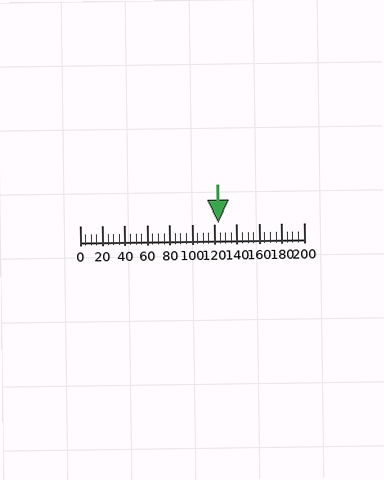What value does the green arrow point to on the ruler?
The green arrow points to approximately 124.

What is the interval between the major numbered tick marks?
The major tick marks are spaced 20 units apart.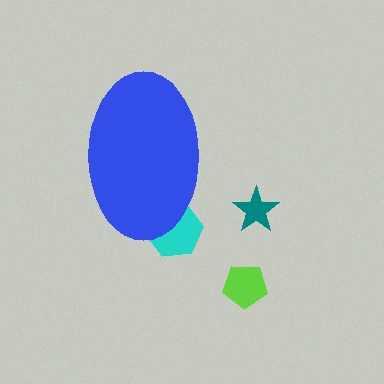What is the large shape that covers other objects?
A blue ellipse.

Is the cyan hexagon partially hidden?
Yes, the cyan hexagon is partially hidden behind the blue ellipse.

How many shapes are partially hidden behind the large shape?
1 shape is partially hidden.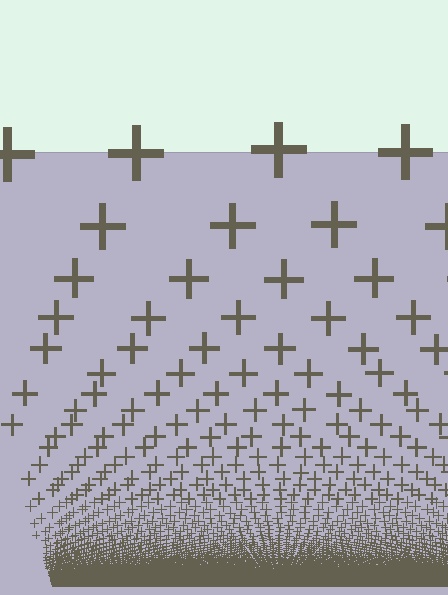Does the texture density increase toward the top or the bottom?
Density increases toward the bottom.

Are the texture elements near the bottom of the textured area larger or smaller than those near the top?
Smaller. The gradient is inverted — elements near the bottom are smaller and denser.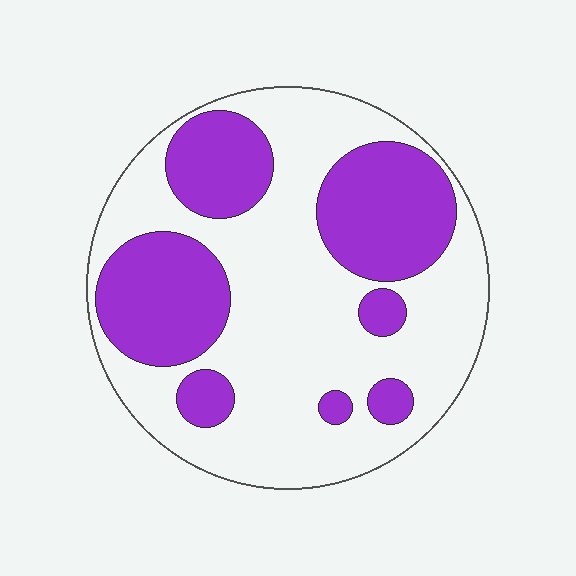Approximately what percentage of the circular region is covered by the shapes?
Approximately 35%.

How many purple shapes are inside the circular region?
7.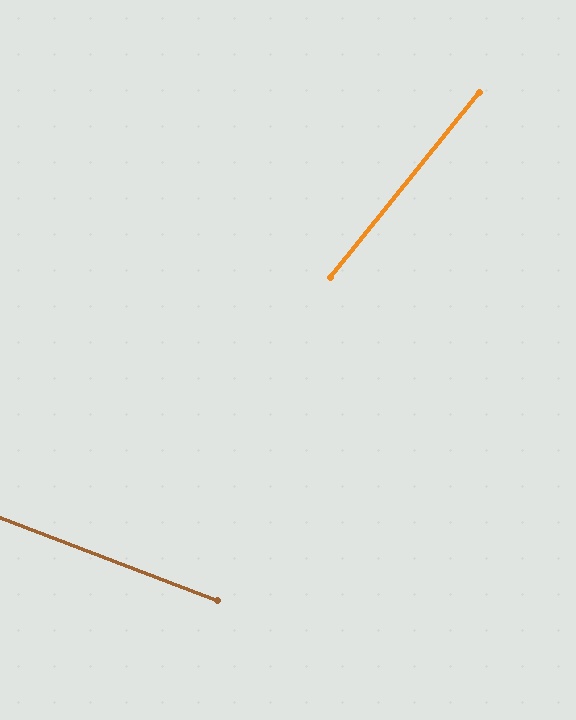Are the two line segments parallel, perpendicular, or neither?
Neither parallel nor perpendicular — they differ by about 72°.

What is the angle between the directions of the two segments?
Approximately 72 degrees.